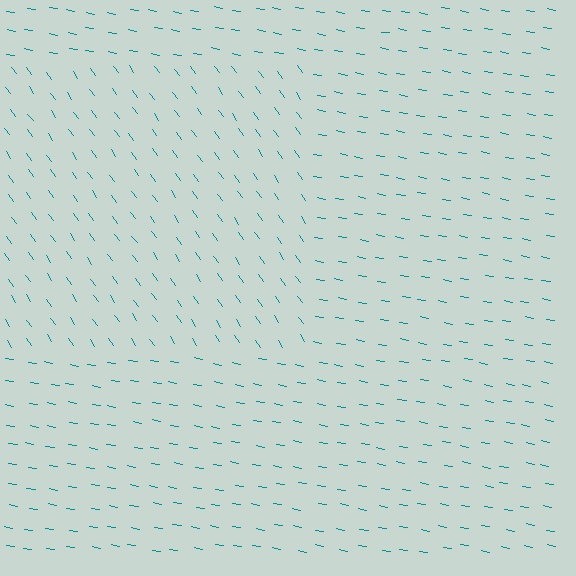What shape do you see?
I see a rectangle.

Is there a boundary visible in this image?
Yes, there is a texture boundary formed by a change in line orientation.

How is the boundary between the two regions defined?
The boundary is defined purely by a change in line orientation (approximately 45 degrees difference). All lines are the same color and thickness.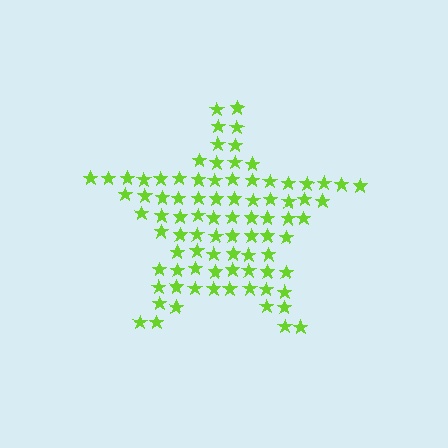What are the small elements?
The small elements are stars.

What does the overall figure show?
The overall figure shows a star.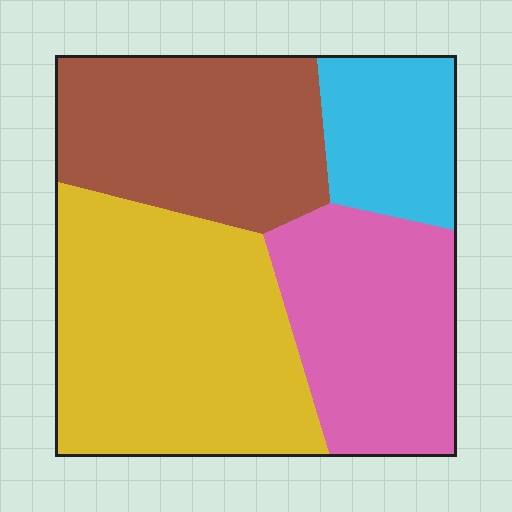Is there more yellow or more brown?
Yellow.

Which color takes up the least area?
Cyan, at roughly 15%.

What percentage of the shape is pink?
Pink takes up about one quarter (1/4) of the shape.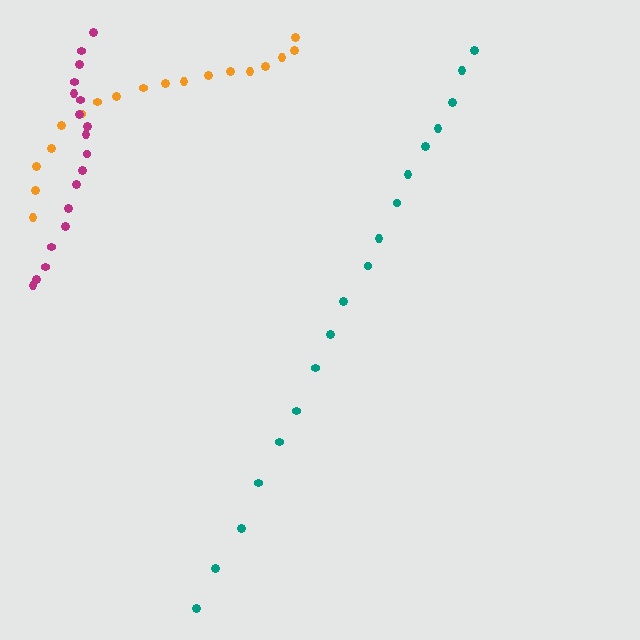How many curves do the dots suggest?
There are 3 distinct paths.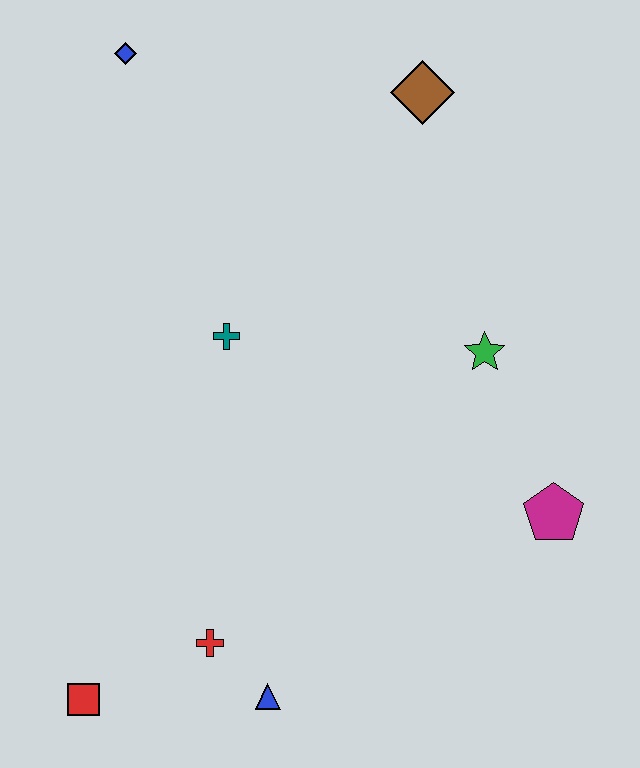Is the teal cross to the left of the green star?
Yes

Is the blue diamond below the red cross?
No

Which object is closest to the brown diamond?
The green star is closest to the brown diamond.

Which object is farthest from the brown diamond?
The red square is farthest from the brown diamond.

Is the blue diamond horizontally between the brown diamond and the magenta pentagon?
No